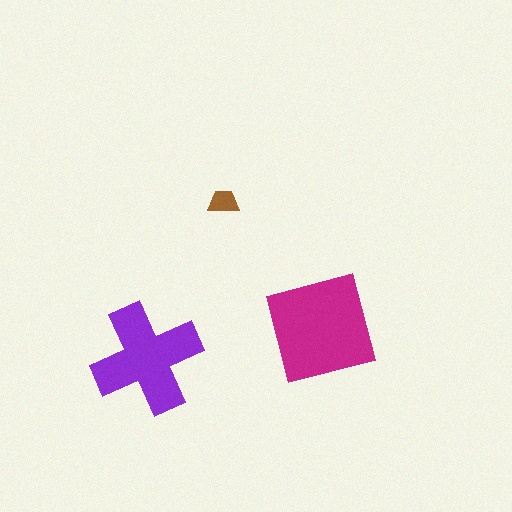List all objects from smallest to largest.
The brown trapezoid, the purple cross, the magenta square.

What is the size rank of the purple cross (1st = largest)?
2nd.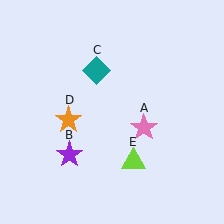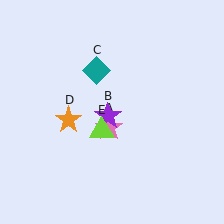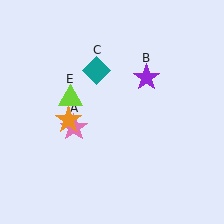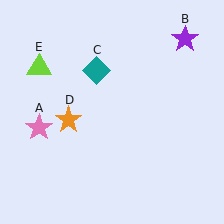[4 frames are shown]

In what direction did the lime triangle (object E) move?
The lime triangle (object E) moved up and to the left.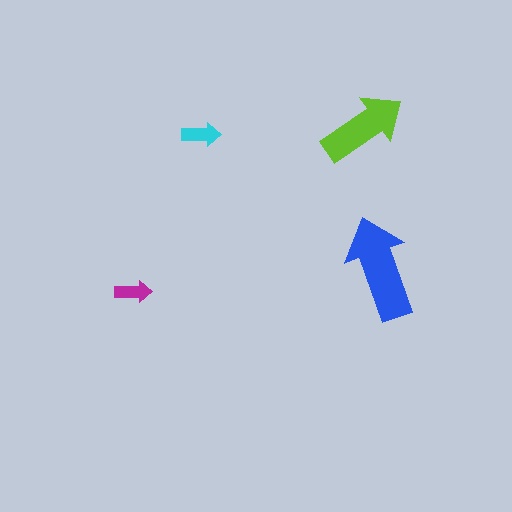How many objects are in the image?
There are 4 objects in the image.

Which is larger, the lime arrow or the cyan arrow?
The lime one.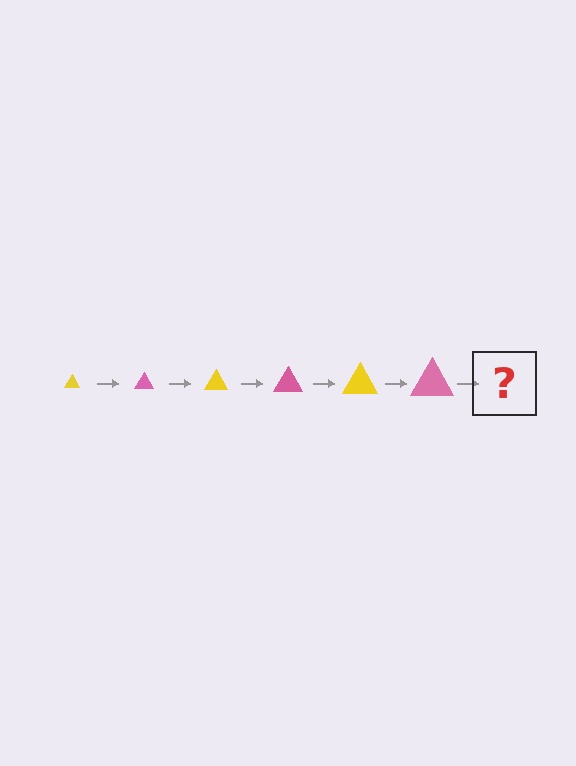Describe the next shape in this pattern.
It should be a yellow triangle, larger than the previous one.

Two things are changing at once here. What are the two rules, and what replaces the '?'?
The two rules are that the triangle grows larger each step and the color cycles through yellow and pink. The '?' should be a yellow triangle, larger than the previous one.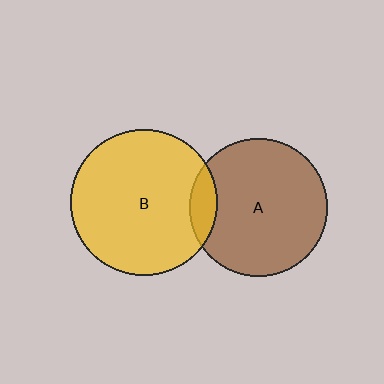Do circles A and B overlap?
Yes.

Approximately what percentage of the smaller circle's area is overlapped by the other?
Approximately 10%.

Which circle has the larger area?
Circle B (yellow).